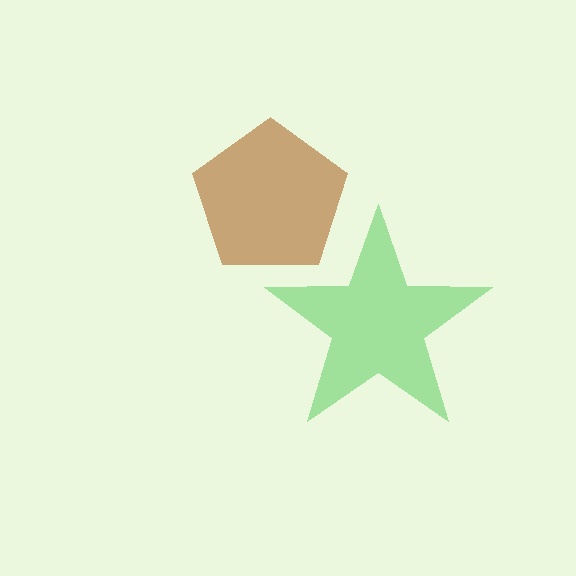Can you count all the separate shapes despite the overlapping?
Yes, there are 2 separate shapes.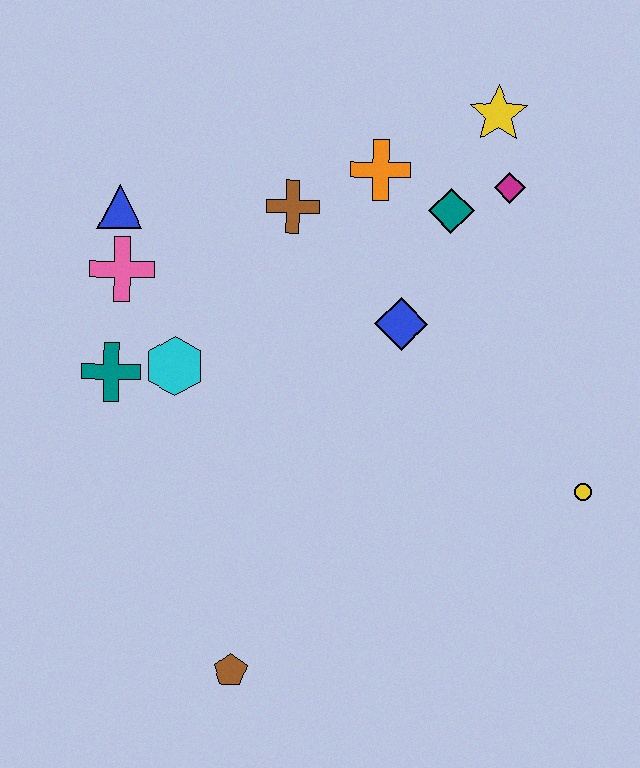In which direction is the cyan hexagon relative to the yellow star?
The cyan hexagon is to the left of the yellow star.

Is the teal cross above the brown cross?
No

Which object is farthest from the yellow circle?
The blue triangle is farthest from the yellow circle.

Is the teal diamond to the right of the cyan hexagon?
Yes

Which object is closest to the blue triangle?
The pink cross is closest to the blue triangle.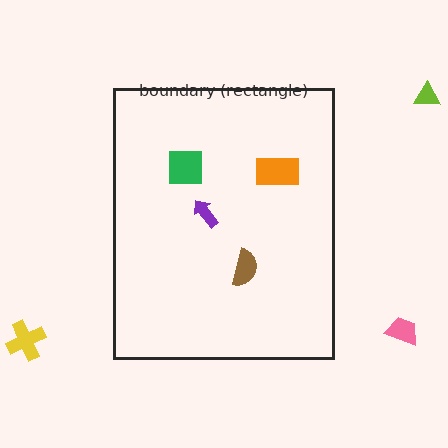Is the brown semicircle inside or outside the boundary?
Inside.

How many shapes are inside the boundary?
4 inside, 3 outside.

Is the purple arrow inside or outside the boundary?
Inside.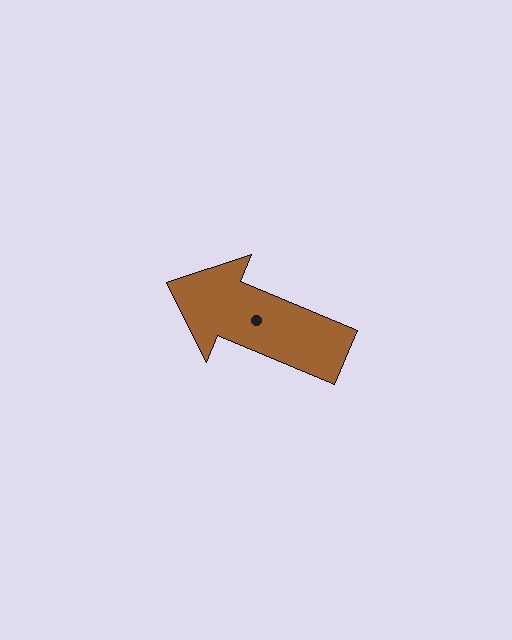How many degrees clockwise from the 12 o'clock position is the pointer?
Approximately 293 degrees.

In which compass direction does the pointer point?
Northwest.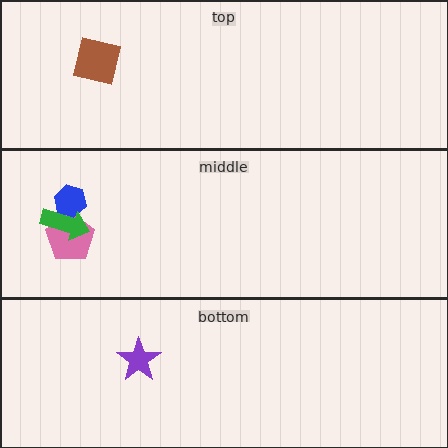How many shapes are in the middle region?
3.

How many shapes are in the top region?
1.